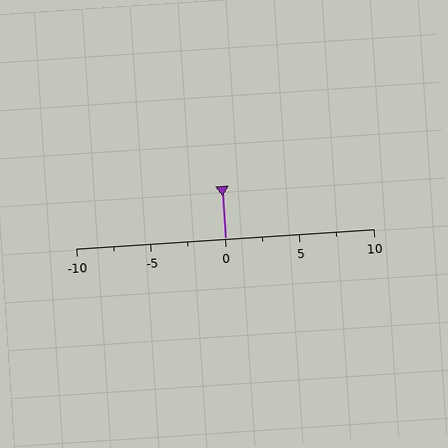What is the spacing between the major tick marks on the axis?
The major ticks are spaced 5 apart.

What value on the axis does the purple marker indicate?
The marker indicates approximately 0.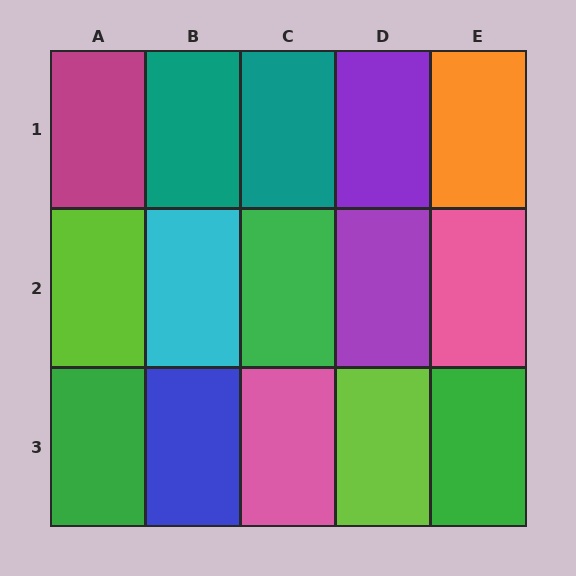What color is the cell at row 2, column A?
Lime.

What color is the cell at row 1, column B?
Teal.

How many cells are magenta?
1 cell is magenta.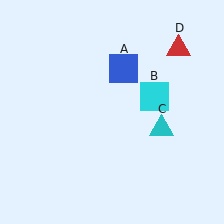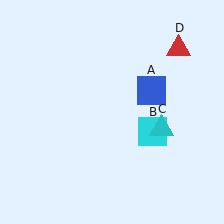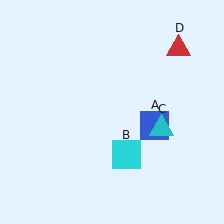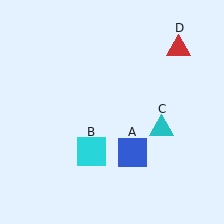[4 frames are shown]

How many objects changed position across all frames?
2 objects changed position: blue square (object A), cyan square (object B).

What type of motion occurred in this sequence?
The blue square (object A), cyan square (object B) rotated clockwise around the center of the scene.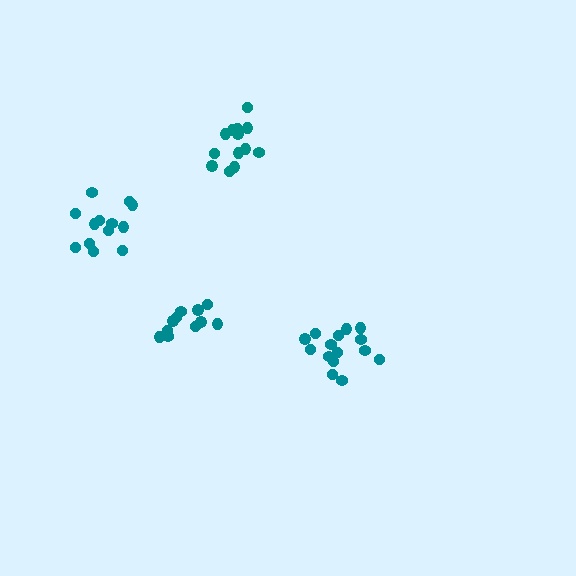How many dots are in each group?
Group 1: 15 dots, Group 2: 12 dots, Group 3: 13 dots, Group 4: 13 dots (53 total).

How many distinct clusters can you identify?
There are 4 distinct clusters.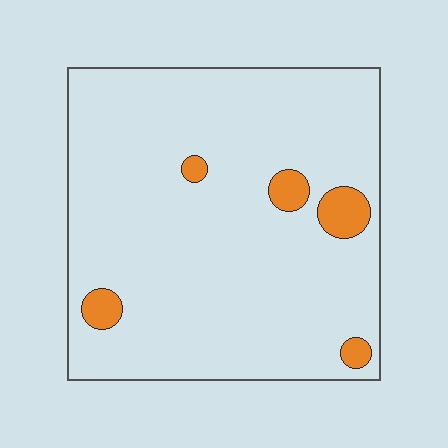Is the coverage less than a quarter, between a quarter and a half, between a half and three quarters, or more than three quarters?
Less than a quarter.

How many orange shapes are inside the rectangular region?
5.